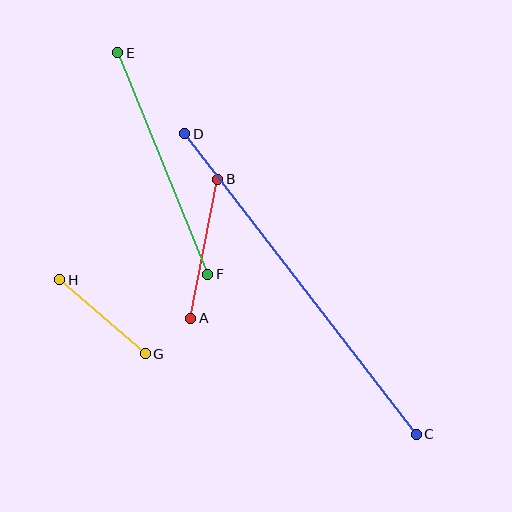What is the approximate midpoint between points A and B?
The midpoint is at approximately (204, 249) pixels.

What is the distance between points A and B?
The distance is approximately 142 pixels.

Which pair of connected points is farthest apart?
Points C and D are farthest apart.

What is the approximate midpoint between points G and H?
The midpoint is at approximately (103, 317) pixels.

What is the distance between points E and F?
The distance is approximately 239 pixels.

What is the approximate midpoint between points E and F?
The midpoint is at approximately (163, 163) pixels.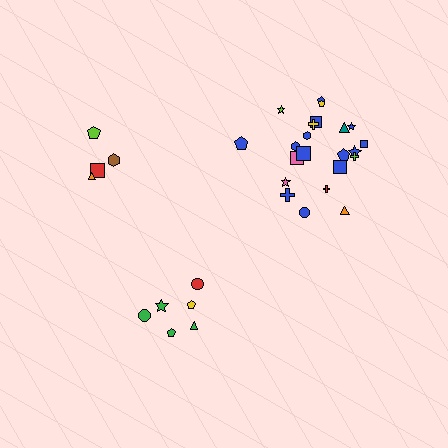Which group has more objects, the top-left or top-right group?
The top-right group.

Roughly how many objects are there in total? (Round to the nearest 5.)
Roughly 30 objects in total.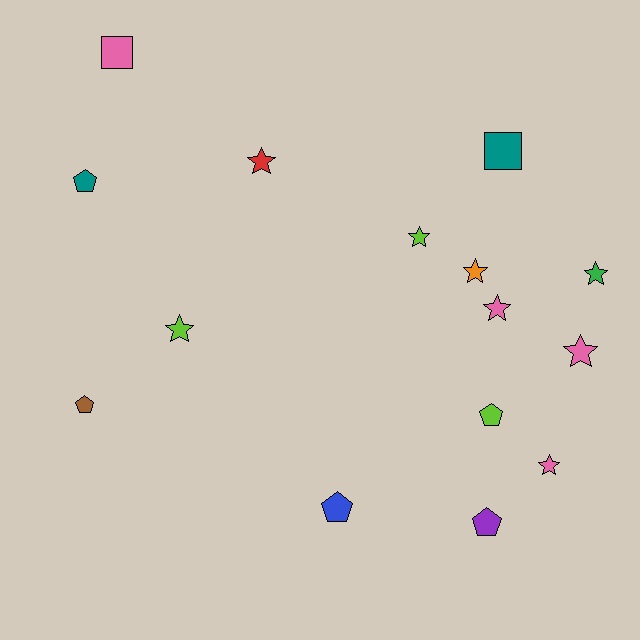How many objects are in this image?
There are 15 objects.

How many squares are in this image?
There are 2 squares.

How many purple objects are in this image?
There is 1 purple object.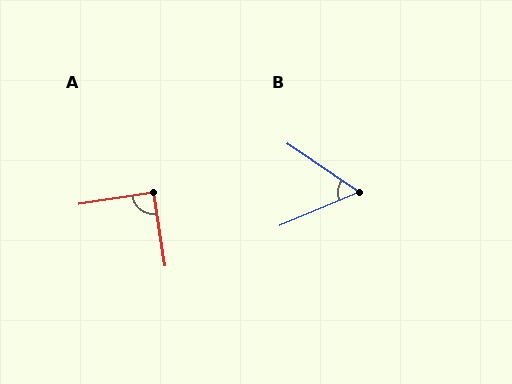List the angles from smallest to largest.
B (57°), A (90°).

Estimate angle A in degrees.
Approximately 90 degrees.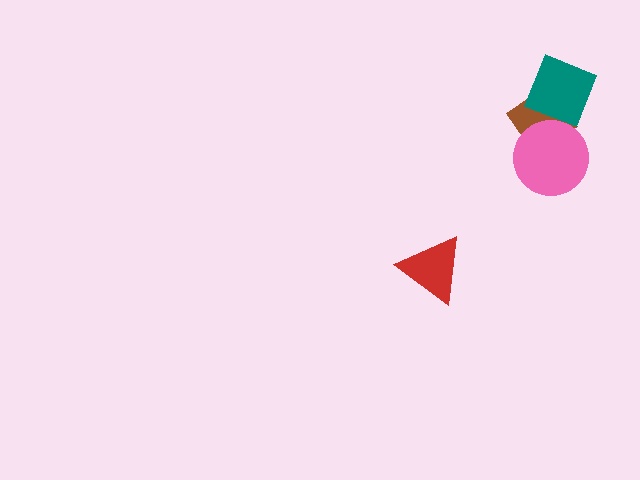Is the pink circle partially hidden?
Yes, it is partially covered by another shape.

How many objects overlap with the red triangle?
0 objects overlap with the red triangle.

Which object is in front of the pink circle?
The teal diamond is in front of the pink circle.